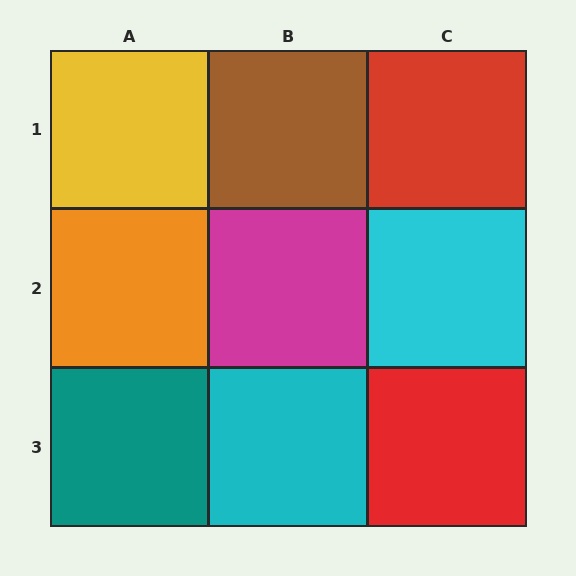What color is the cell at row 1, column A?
Yellow.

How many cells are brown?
1 cell is brown.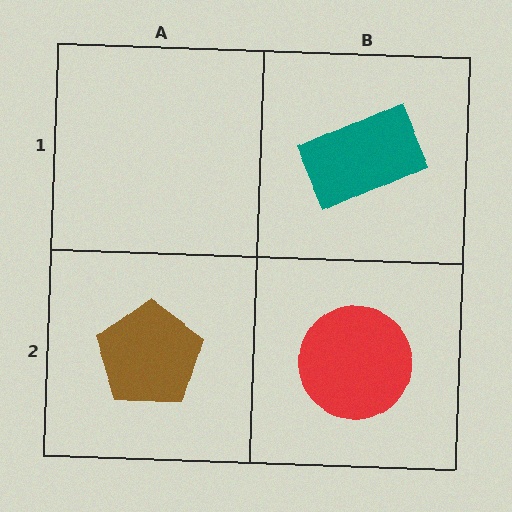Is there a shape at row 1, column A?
No, that cell is empty.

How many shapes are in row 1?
1 shape.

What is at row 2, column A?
A brown pentagon.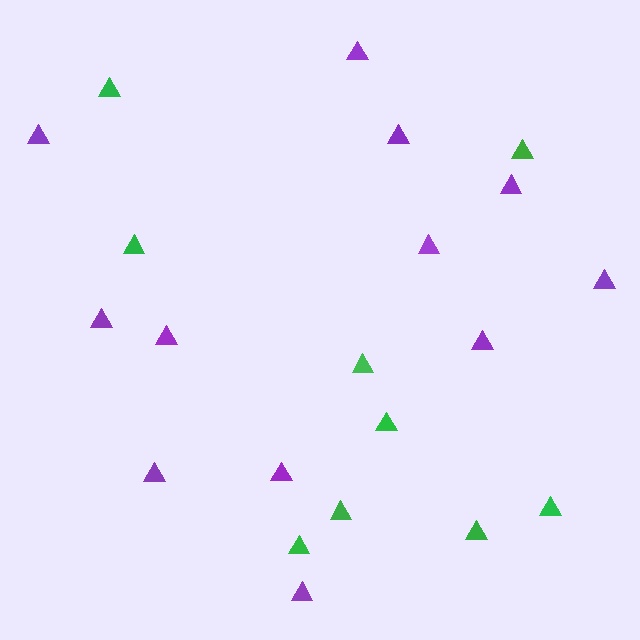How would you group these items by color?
There are 2 groups: one group of purple triangles (12) and one group of green triangles (9).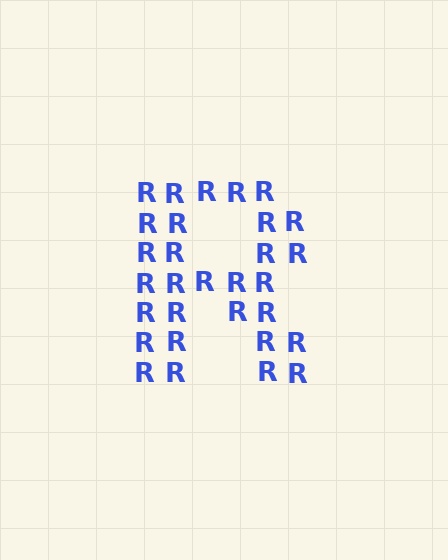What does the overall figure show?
The overall figure shows the letter R.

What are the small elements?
The small elements are letter R's.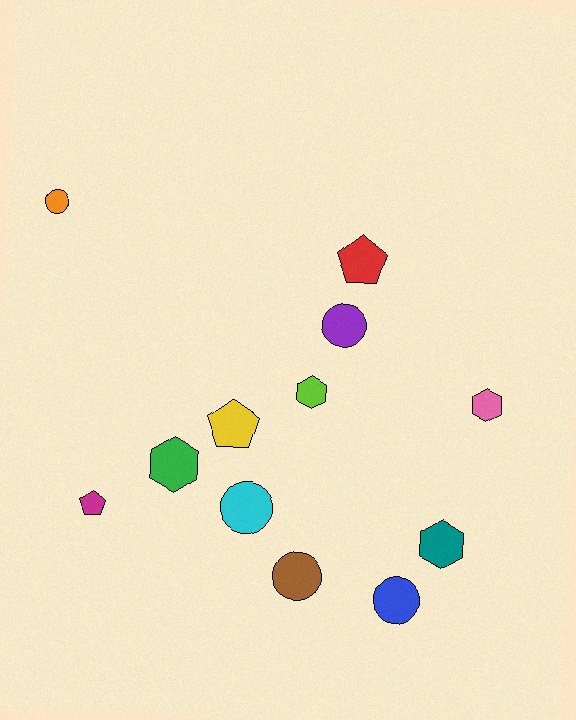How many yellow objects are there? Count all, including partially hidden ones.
There is 1 yellow object.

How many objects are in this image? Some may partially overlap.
There are 12 objects.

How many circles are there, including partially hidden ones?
There are 5 circles.